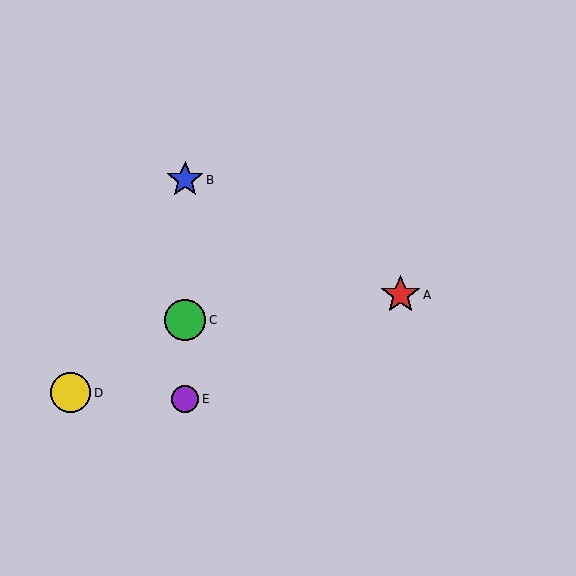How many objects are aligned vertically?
3 objects (B, C, E) are aligned vertically.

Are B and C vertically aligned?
Yes, both are at x≈185.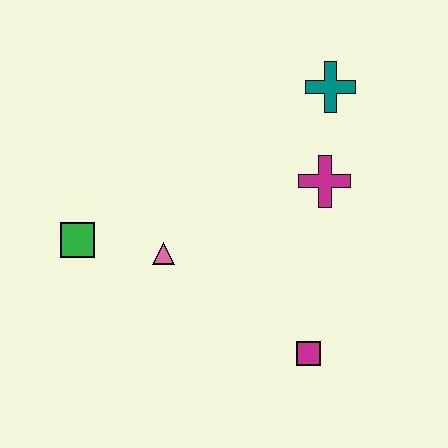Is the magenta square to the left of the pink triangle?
No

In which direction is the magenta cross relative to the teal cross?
The magenta cross is below the teal cross.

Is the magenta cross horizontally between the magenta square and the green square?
No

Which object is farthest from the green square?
The teal cross is farthest from the green square.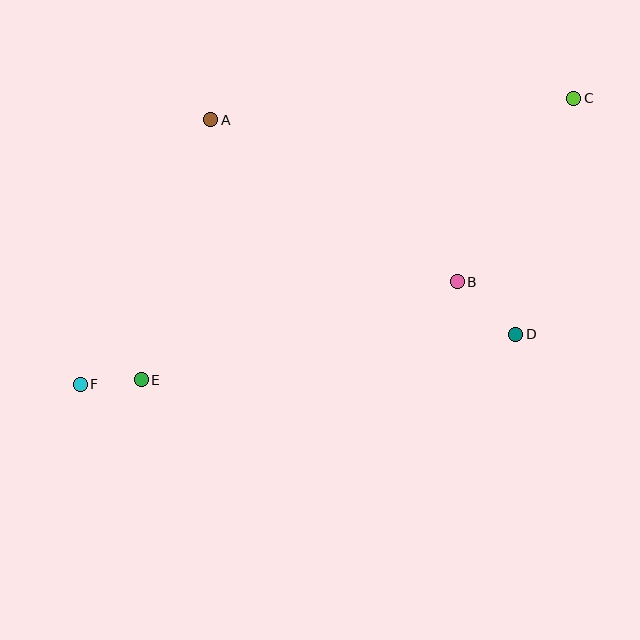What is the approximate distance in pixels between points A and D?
The distance between A and D is approximately 373 pixels.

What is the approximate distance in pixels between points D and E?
The distance between D and E is approximately 377 pixels.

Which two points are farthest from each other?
Points C and F are farthest from each other.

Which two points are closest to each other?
Points E and F are closest to each other.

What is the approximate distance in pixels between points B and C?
The distance between B and C is approximately 217 pixels.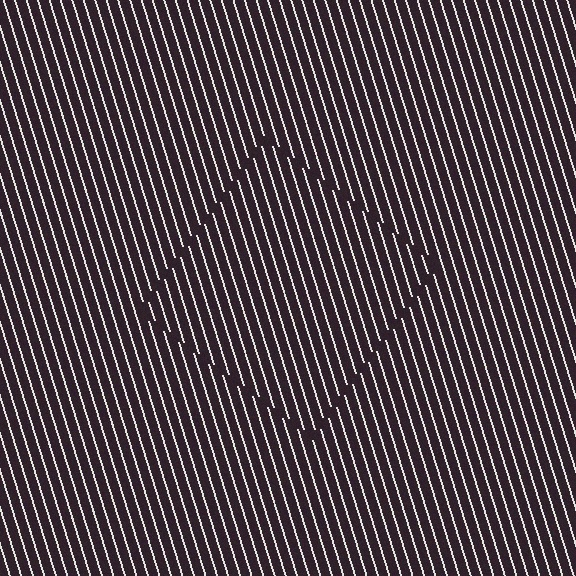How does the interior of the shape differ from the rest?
The interior of the shape contains the same grating, shifted by half a period — the contour is defined by the phase discontinuity where line-ends from the inner and outer gratings abut.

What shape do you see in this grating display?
An illusory square. The interior of the shape contains the same grating, shifted by half a period — the contour is defined by the phase discontinuity where line-ends from the inner and outer gratings abut.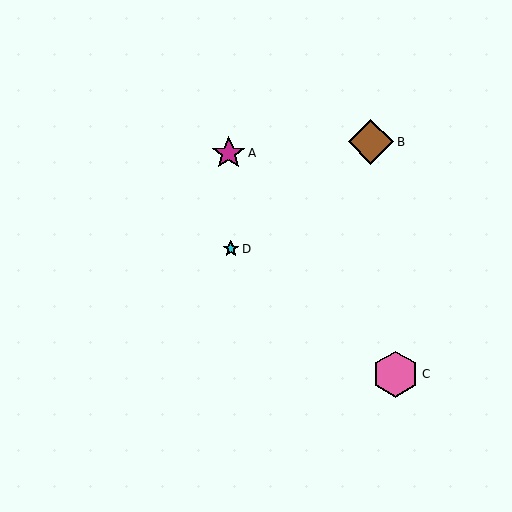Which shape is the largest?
The pink hexagon (labeled C) is the largest.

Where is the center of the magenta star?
The center of the magenta star is at (229, 153).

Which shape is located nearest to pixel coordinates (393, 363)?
The pink hexagon (labeled C) at (396, 374) is nearest to that location.